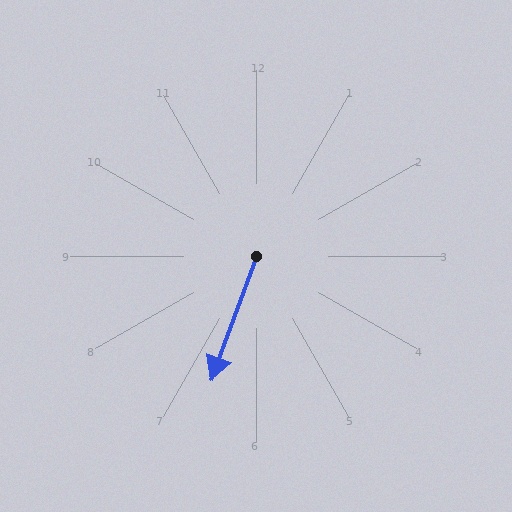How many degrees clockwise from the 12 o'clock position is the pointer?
Approximately 200 degrees.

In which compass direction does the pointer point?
South.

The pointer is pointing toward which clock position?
Roughly 7 o'clock.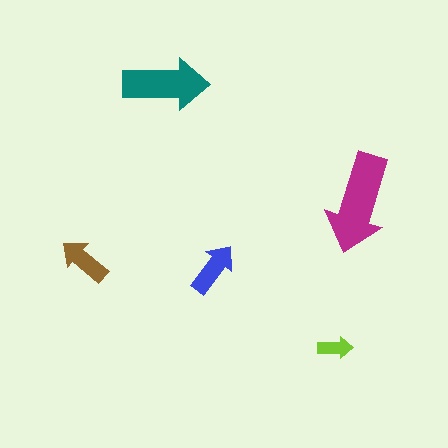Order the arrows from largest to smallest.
the magenta one, the teal one, the blue one, the brown one, the lime one.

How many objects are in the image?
There are 5 objects in the image.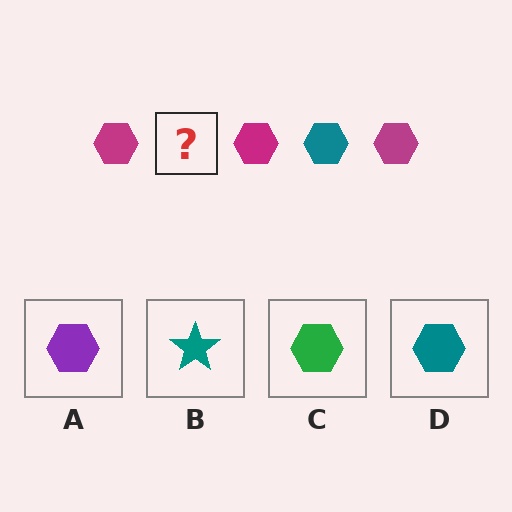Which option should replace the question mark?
Option D.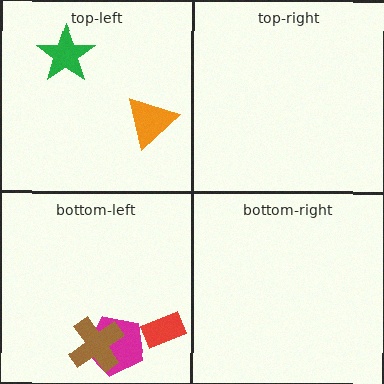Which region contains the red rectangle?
The bottom-left region.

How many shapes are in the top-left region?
2.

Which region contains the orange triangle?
The top-left region.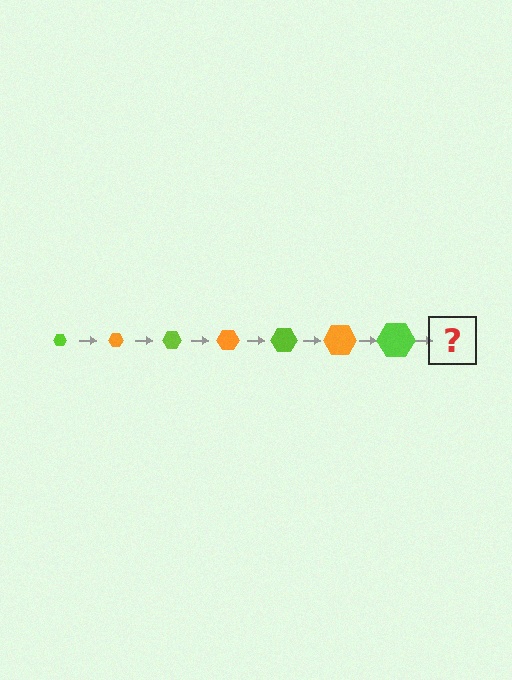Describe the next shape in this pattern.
It should be an orange hexagon, larger than the previous one.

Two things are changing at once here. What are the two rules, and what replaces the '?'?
The two rules are that the hexagon grows larger each step and the color cycles through lime and orange. The '?' should be an orange hexagon, larger than the previous one.